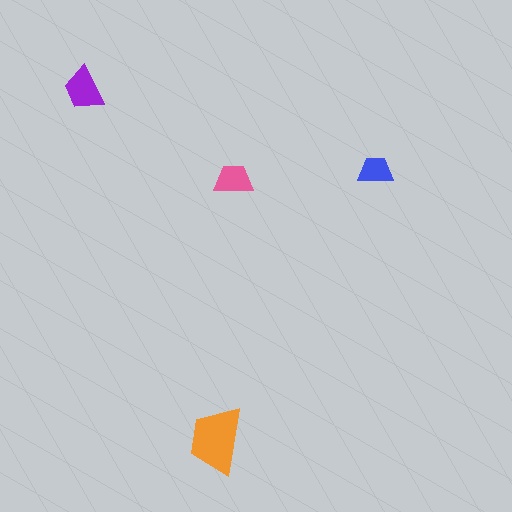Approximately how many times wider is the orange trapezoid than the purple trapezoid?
About 1.5 times wider.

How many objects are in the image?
There are 4 objects in the image.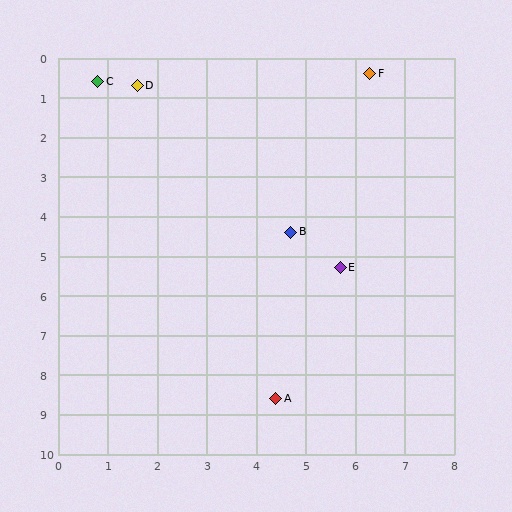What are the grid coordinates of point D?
Point D is at approximately (1.6, 0.7).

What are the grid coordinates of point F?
Point F is at approximately (6.3, 0.4).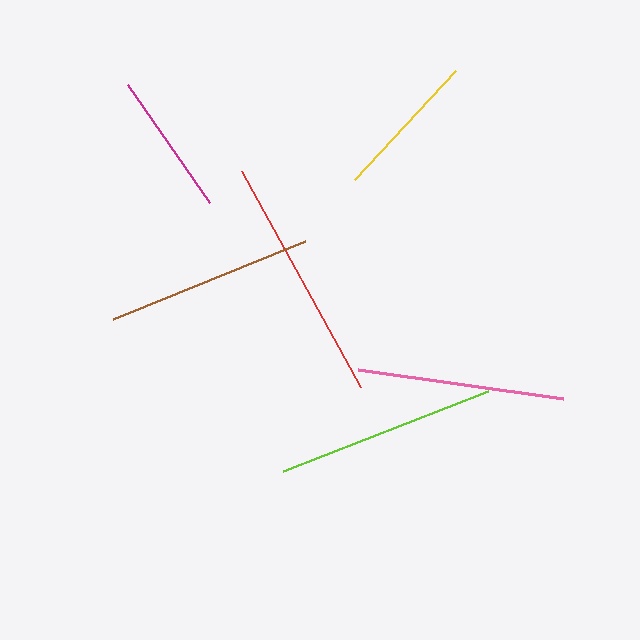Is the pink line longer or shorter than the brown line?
The brown line is longer than the pink line.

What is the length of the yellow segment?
The yellow segment is approximately 148 pixels long.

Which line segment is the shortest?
The magenta line is the shortest at approximately 143 pixels.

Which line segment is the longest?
The red line is the longest at approximately 247 pixels.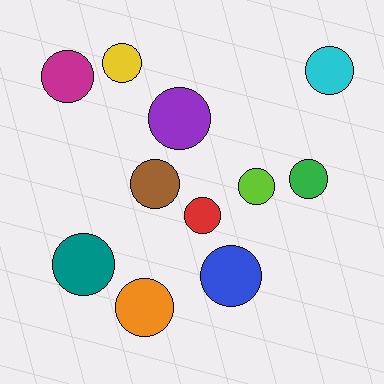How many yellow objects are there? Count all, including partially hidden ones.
There is 1 yellow object.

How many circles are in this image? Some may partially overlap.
There are 11 circles.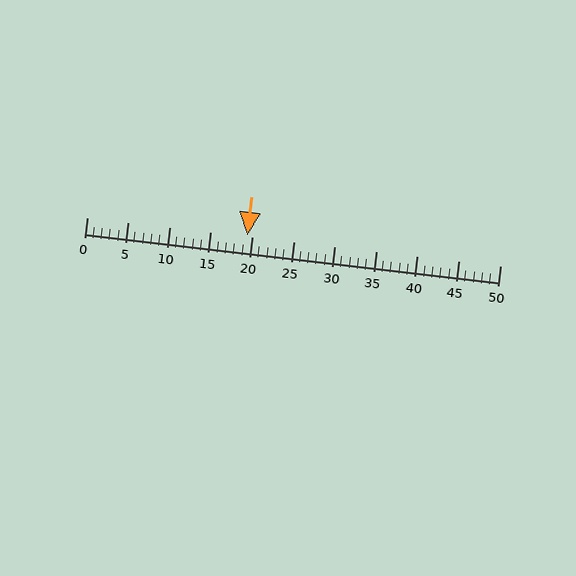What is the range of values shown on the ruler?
The ruler shows values from 0 to 50.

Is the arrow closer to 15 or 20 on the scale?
The arrow is closer to 20.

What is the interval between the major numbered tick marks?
The major tick marks are spaced 5 units apart.